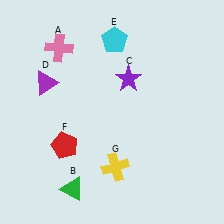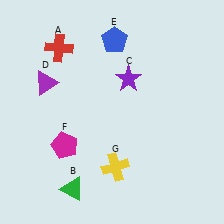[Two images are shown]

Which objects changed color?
A changed from pink to red. E changed from cyan to blue. F changed from red to magenta.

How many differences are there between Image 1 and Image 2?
There are 3 differences between the two images.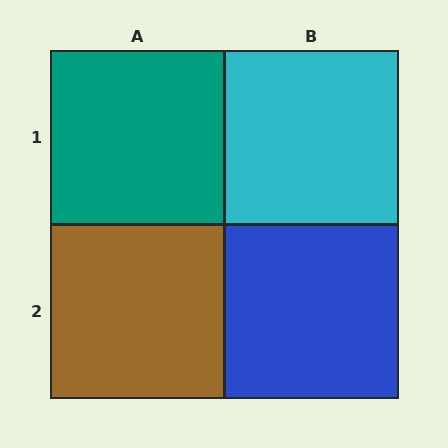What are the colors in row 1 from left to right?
Teal, cyan.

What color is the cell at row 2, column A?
Brown.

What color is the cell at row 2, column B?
Blue.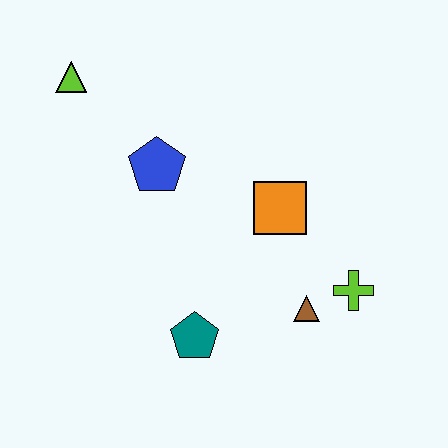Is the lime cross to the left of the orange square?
No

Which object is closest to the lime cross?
The brown triangle is closest to the lime cross.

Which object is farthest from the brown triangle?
The lime triangle is farthest from the brown triangle.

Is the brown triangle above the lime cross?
No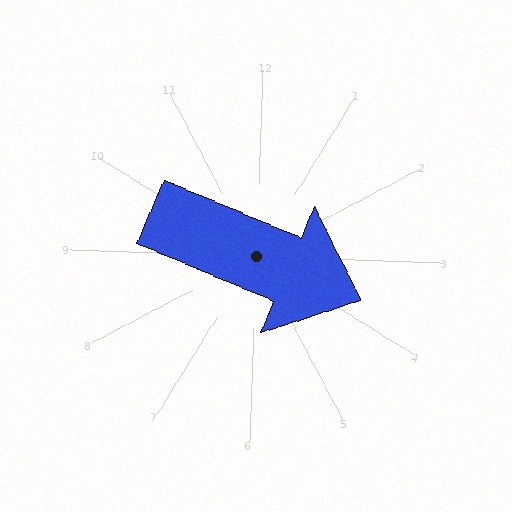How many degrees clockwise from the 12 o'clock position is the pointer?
Approximately 111 degrees.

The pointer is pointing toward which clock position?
Roughly 4 o'clock.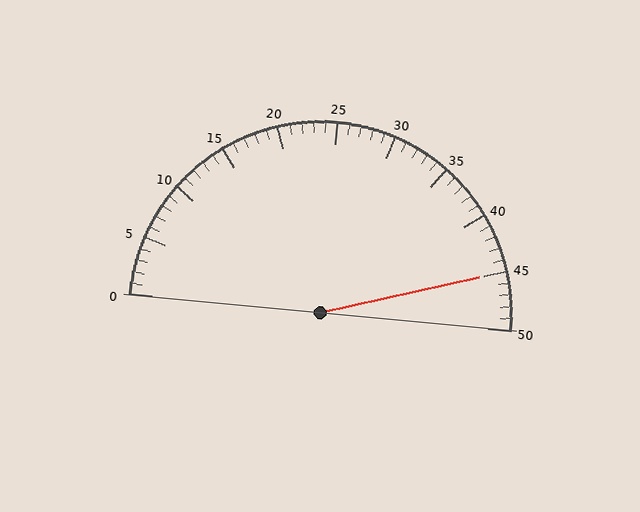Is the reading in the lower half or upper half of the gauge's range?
The reading is in the upper half of the range (0 to 50).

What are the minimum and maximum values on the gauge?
The gauge ranges from 0 to 50.